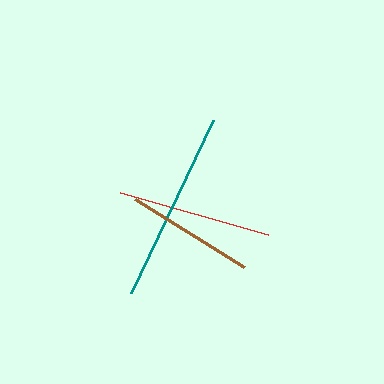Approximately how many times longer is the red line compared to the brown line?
The red line is approximately 1.2 times the length of the brown line.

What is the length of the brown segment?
The brown segment is approximately 129 pixels long.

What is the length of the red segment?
The red segment is approximately 153 pixels long.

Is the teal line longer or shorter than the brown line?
The teal line is longer than the brown line.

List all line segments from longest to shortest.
From longest to shortest: teal, red, brown.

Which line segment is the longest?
The teal line is the longest at approximately 191 pixels.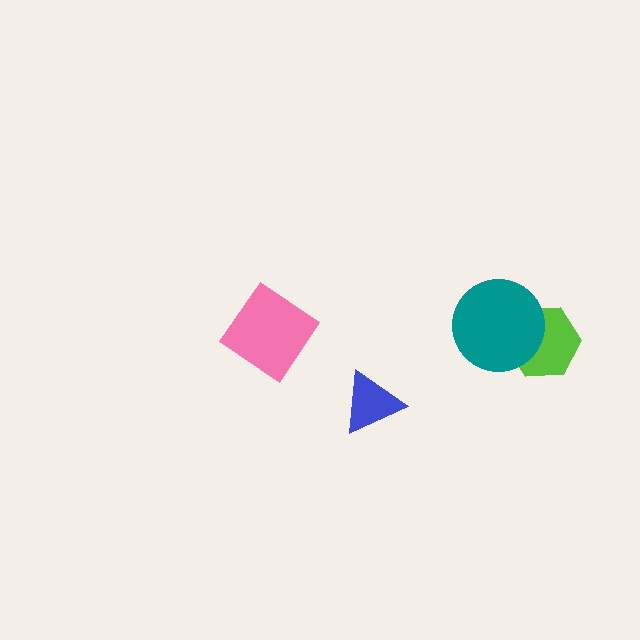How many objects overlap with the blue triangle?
0 objects overlap with the blue triangle.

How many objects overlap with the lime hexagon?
1 object overlaps with the lime hexagon.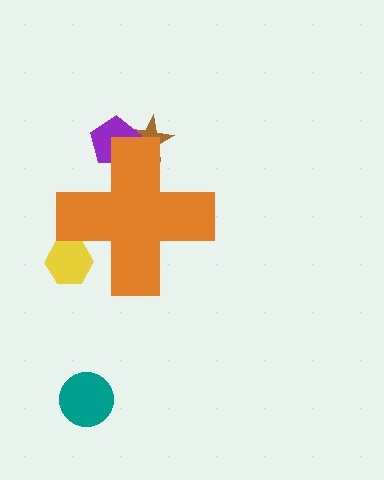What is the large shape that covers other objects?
An orange cross.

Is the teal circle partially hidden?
No, the teal circle is fully visible.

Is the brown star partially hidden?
Yes, the brown star is partially hidden behind the orange cross.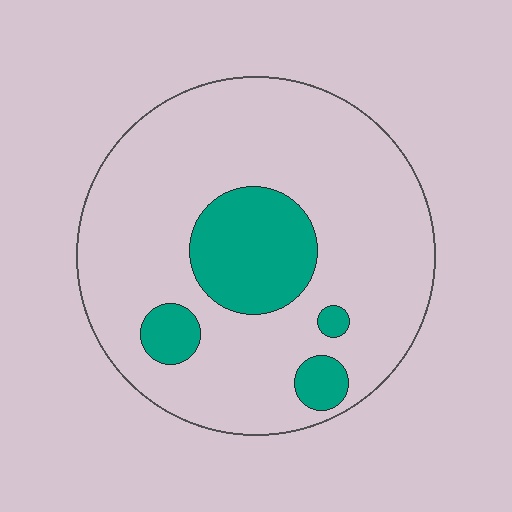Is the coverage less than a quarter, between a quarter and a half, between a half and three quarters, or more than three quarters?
Less than a quarter.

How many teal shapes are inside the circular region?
4.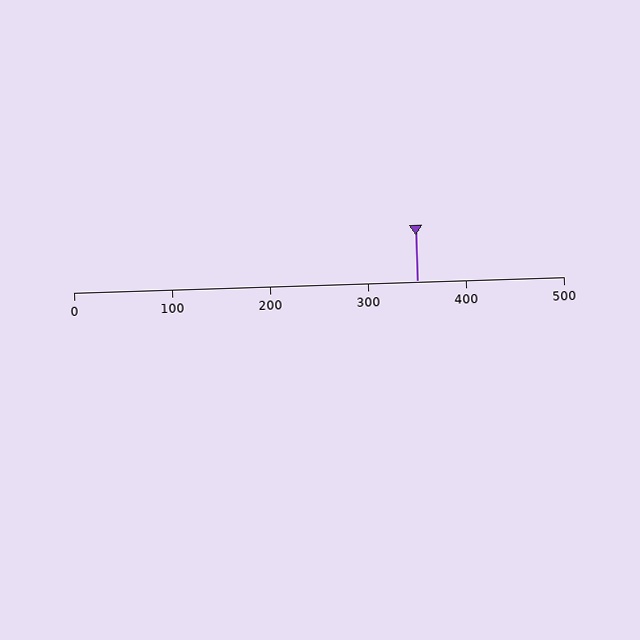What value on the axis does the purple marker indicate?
The marker indicates approximately 350.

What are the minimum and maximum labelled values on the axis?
The axis runs from 0 to 500.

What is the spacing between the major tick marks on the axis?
The major ticks are spaced 100 apart.